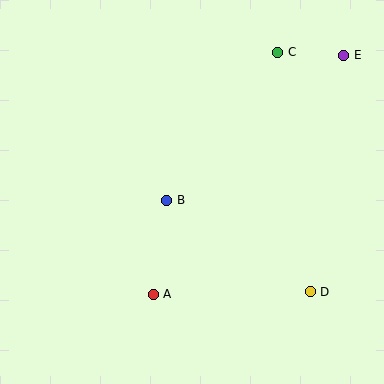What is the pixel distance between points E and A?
The distance between E and A is 306 pixels.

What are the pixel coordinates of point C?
Point C is at (278, 52).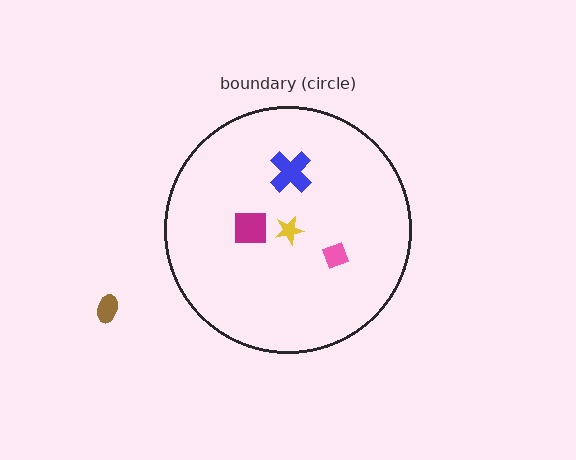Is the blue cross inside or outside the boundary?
Inside.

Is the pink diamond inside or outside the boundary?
Inside.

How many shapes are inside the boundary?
4 inside, 1 outside.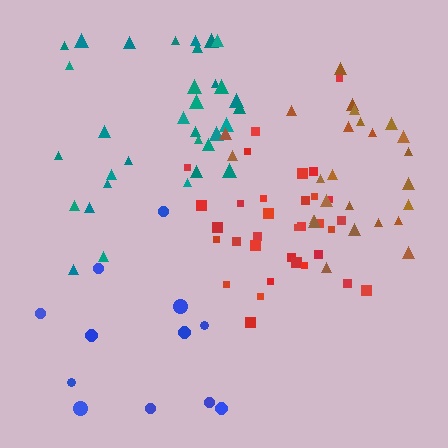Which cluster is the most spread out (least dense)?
Blue.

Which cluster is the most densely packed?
Red.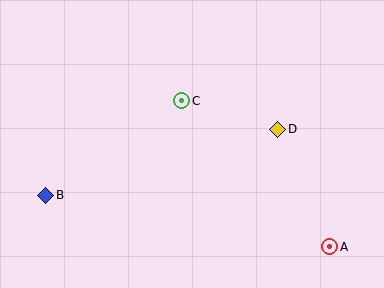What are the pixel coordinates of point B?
Point B is at (46, 195).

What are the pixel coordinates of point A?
Point A is at (330, 247).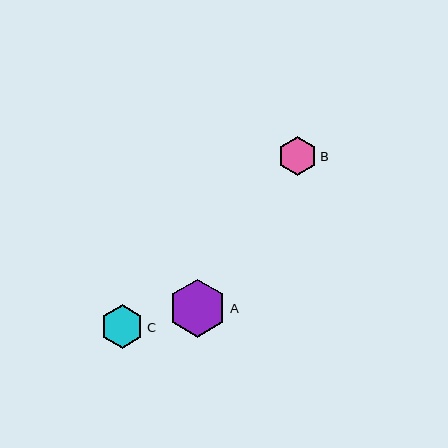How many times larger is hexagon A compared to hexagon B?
Hexagon A is approximately 1.5 times the size of hexagon B.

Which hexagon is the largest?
Hexagon A is the largest with a size of approximately 58 pixels.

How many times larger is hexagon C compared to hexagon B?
Hexagon C is approximately 1.1 times the size of hexagon B.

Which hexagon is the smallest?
Hexagon B is the smallest with a size of approximately 39 pixels.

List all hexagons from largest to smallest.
From largest to smallest: A, C, B.